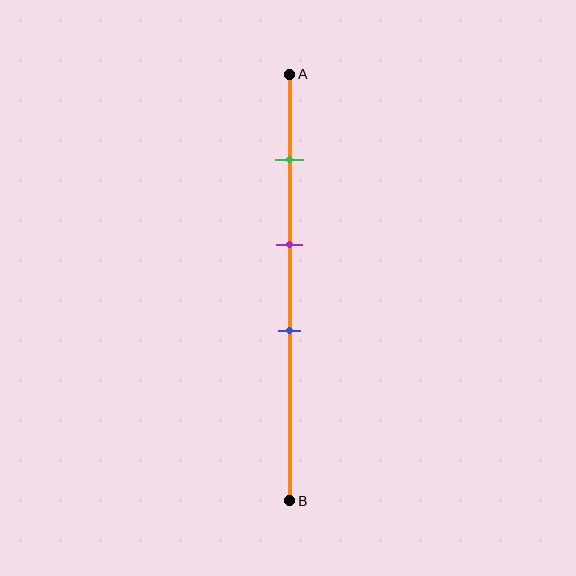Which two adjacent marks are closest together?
The purple and blue marks are the closest adjacent pair.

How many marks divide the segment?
There are 3 marks dividing the segment.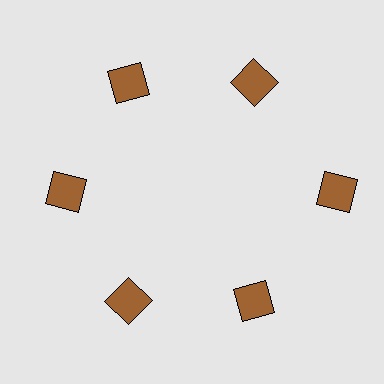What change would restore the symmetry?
The symmetry would be restored by moving it inward, back onto the ring so that all 6 squares sit at equal angles and equal distance from the center.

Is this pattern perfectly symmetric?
No. The 6 brown squares are arranged in a ring, but one element near the 3 o'clock position is pushed outward from the center, breaking the 6-fold rotational symmetry.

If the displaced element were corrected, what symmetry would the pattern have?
It would have 6-fold rotational symmetry — the pattern would map onto itself every 60 degrees.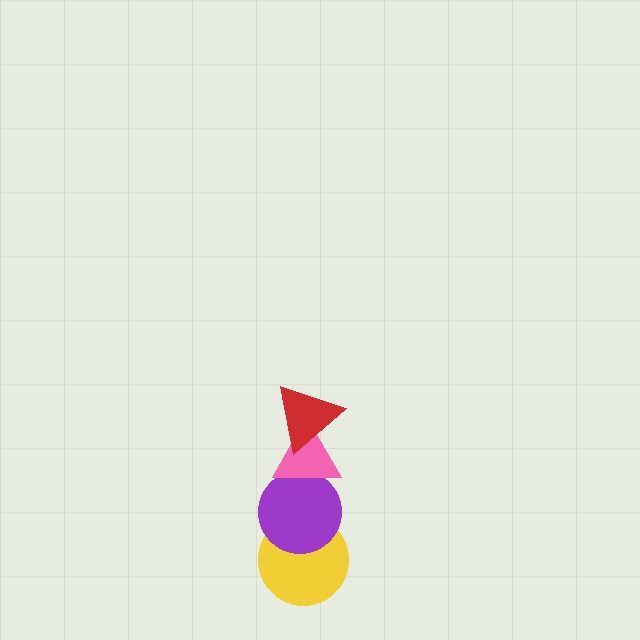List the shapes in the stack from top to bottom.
From top to bottom: the red triangle, the pink triangle, the purple circle, the yellow circle.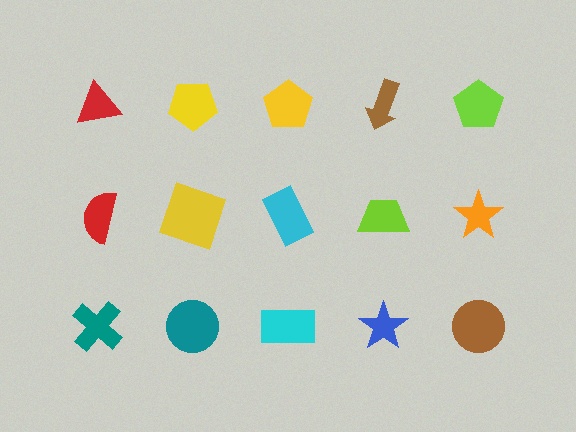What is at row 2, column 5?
An orange star.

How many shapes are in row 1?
5 shapes.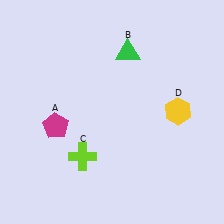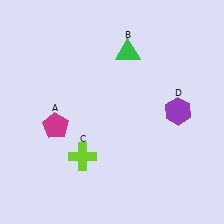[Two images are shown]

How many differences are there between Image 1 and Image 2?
There is 1 difference between the two images.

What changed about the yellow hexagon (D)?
In Image 1, D is yellow. In Image 2, it changed to purple.